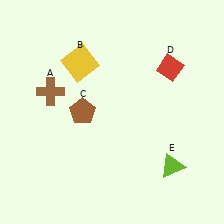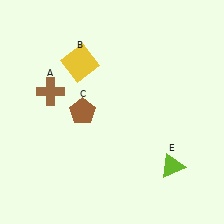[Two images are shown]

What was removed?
The red diamond (D) was removed in Image 2.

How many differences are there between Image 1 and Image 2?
There is 1 difference between the two images.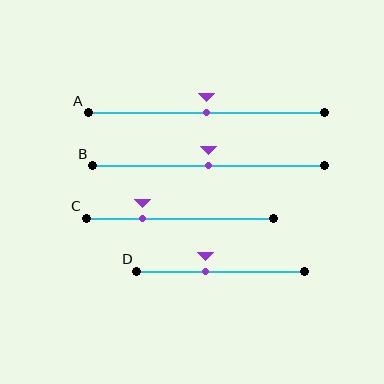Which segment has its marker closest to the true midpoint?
Segment A has its marker closest to the true midpoint.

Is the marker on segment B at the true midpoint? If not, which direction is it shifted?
Yes, the marker on segment B is at the true midpoint.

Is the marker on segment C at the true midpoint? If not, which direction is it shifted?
No, the marker on segment C is shifted to the left by about 20% of the segment length.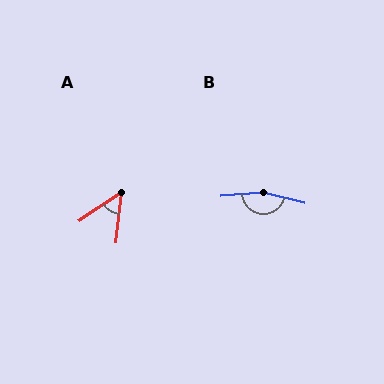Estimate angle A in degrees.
Approximately 51 degrees.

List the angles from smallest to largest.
A (51°), B (161°).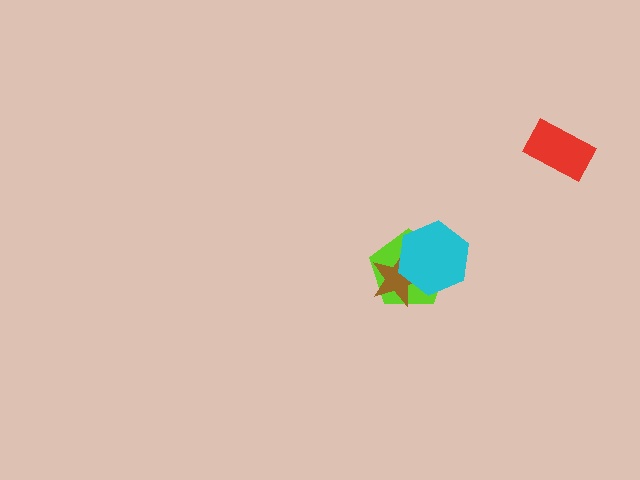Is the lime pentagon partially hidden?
Yes, it is partially covered by another shape.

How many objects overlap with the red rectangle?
0 objects overlap with the red rectangle.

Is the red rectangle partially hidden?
No, no other shape covers it.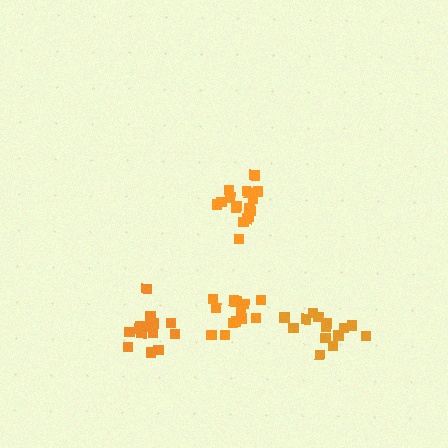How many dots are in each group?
Group 1: 14 dots, Group 2: 17 dots, Group 3: 14 dots, Group 4: 13 dots (58 total).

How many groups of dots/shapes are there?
There are 4 groups.